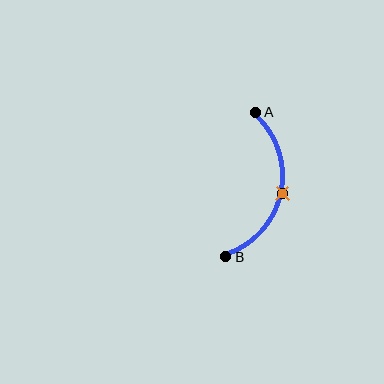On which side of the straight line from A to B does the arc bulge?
The arc bulges to the right of the straight line connecting A and B.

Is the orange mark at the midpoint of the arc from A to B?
Yes. The orange mark lies on the arc at equal arc-length from both A and B — it is the arc midpoint.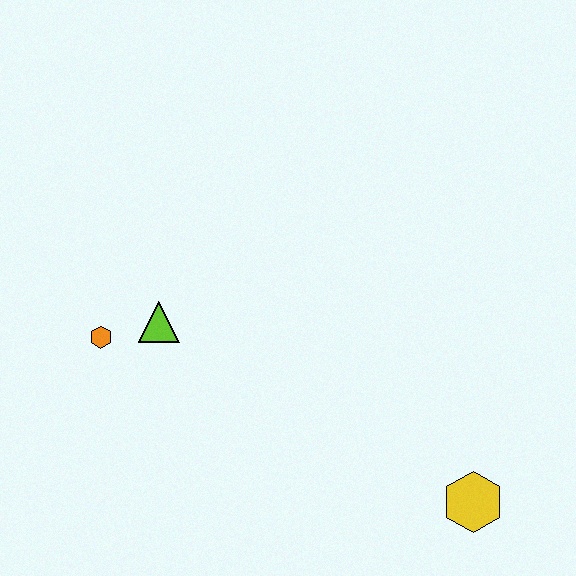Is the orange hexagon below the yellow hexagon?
No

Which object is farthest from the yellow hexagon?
The orange hexagon is farthest from the yellow hexagon.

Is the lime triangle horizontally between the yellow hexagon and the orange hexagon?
Yes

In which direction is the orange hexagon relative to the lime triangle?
The orange hexagon is to the left of the lime triangle.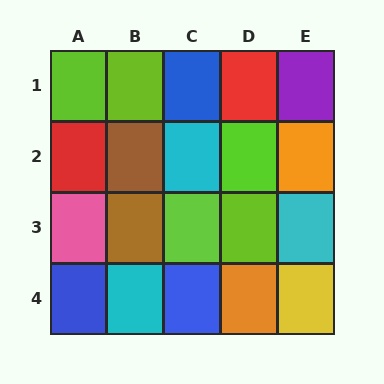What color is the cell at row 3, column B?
Brown.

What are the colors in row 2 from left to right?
Red, brown, cyan, lime, orange.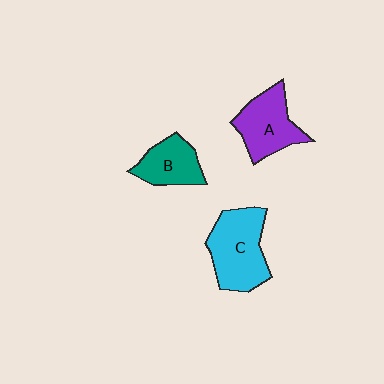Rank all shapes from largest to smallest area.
From largest to smallest: C (cyan), A (purple), B (teal).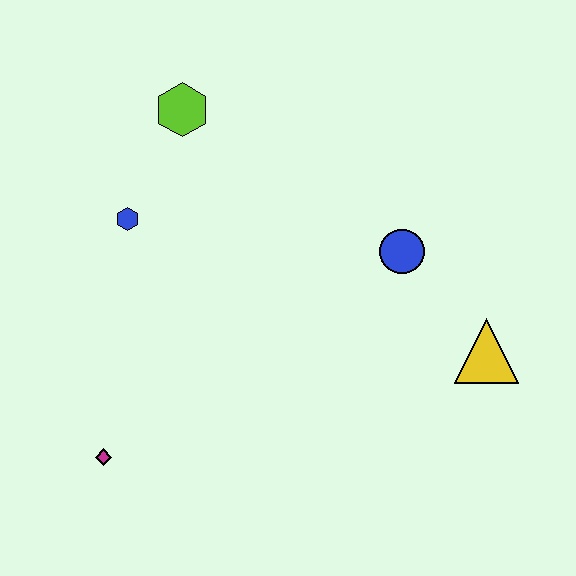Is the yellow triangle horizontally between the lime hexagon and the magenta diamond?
No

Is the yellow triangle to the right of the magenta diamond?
Yes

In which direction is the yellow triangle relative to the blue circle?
The yellow triangle is below the blue circle.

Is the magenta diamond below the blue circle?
Yes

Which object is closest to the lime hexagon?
The blue hexagon is closest to the lime hexagon.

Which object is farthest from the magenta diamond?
The yellow triangle is farthest from the magenta diamond.